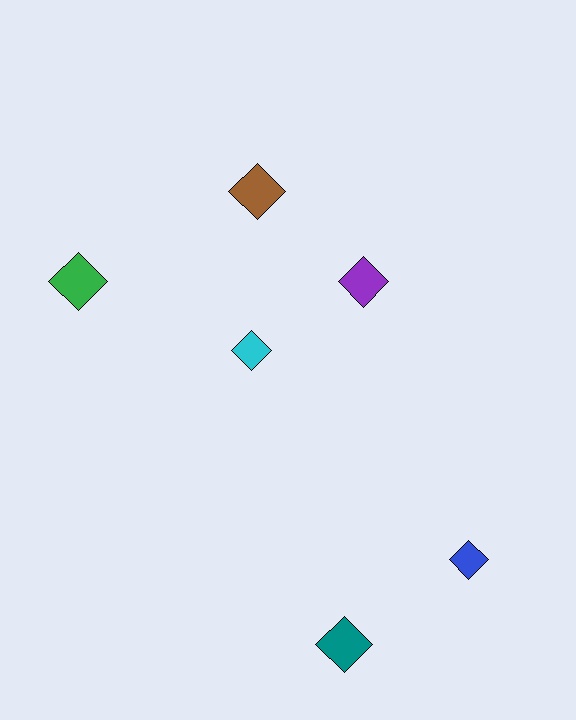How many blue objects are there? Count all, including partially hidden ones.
There is 1 blue object.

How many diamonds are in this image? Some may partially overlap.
There are 6 diamonds.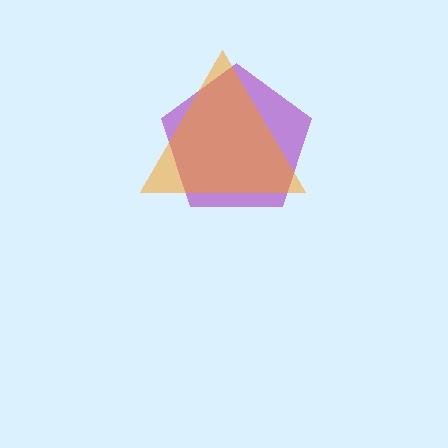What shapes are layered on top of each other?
The layered shapes are: a purple pentagon, an orange triangle.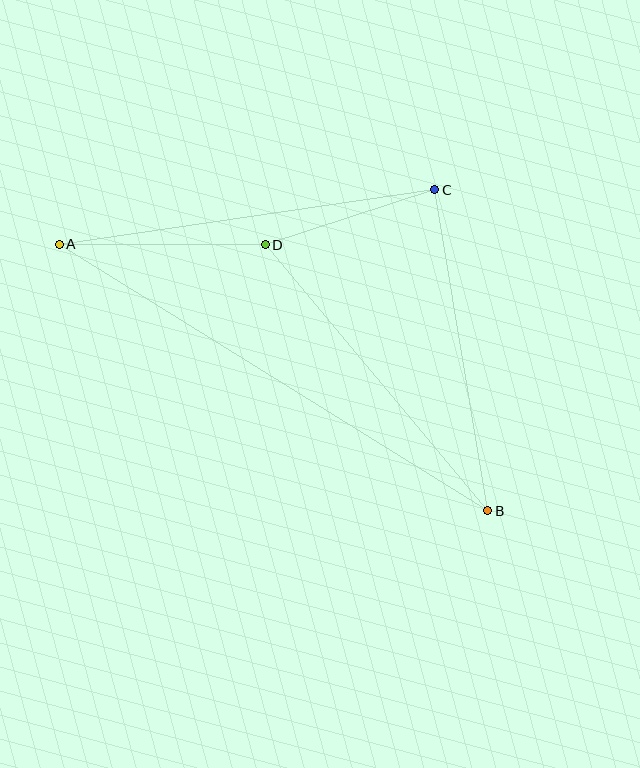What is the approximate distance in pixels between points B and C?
The distance between B and C is approximately 325 pixels.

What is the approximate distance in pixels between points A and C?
The distance between A and C is approximately 379 pixels.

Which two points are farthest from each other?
Points A and B are farthest from each other.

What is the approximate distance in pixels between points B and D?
The distance between B and D is approximately 347 pixels.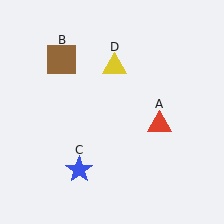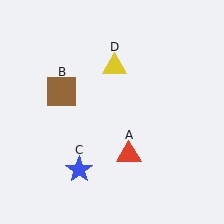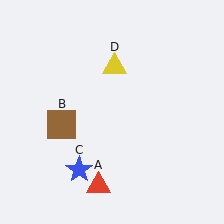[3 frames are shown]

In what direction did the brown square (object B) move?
The brown square (object B) moved down.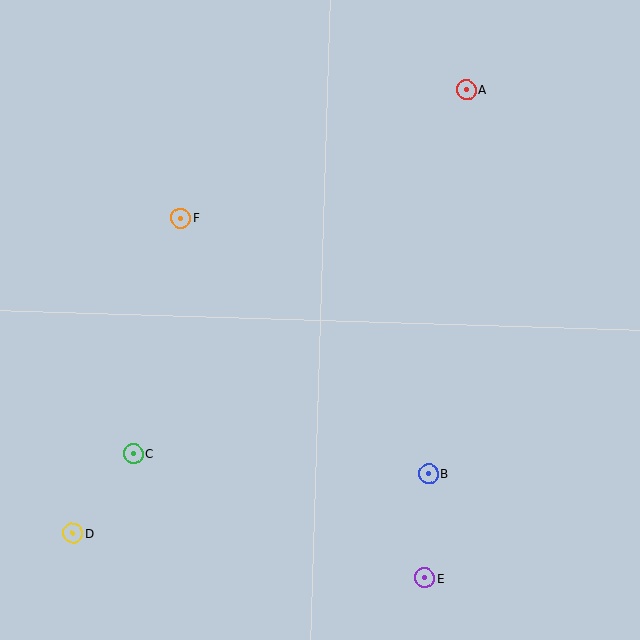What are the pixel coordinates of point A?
Point A is at (467, 90).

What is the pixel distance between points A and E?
The distance between A and E is 490 pixels.